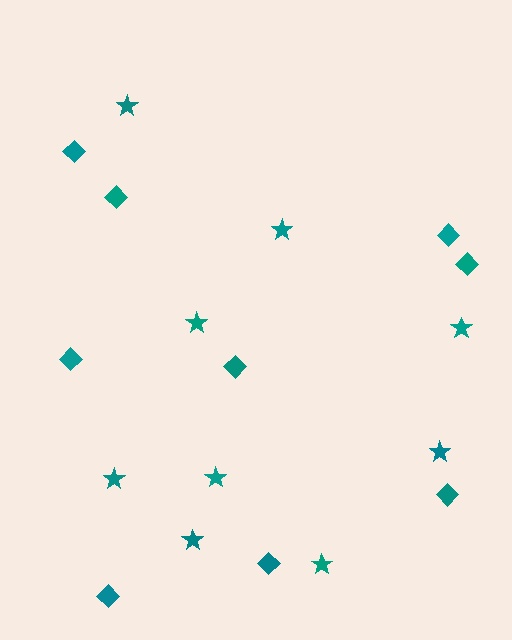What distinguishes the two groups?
There are 2 groups: one group of stars (9) and one group of diamonds (9).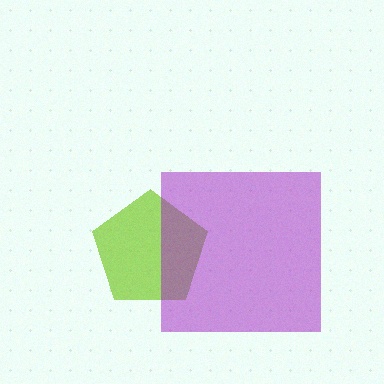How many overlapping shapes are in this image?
There are 2 overlapping shapes in the image.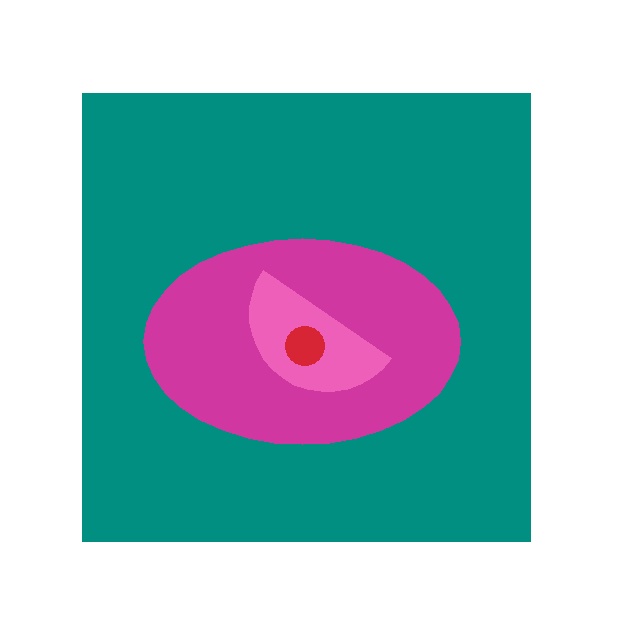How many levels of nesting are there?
4.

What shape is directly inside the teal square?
The magenta ellipse.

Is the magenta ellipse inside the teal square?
Yes.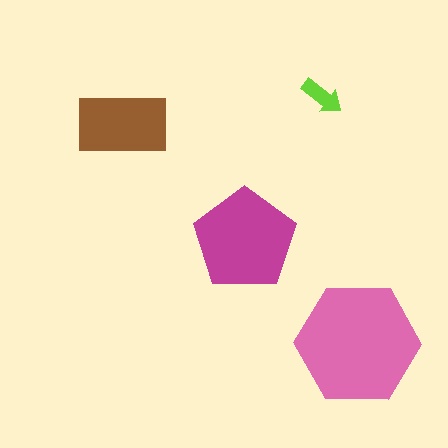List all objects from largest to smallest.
The pink hexagon, the magenta pentagon, the brown rectangle, the lime arrow.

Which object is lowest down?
The pink hexagon is bottommost.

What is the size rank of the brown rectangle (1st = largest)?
3rd.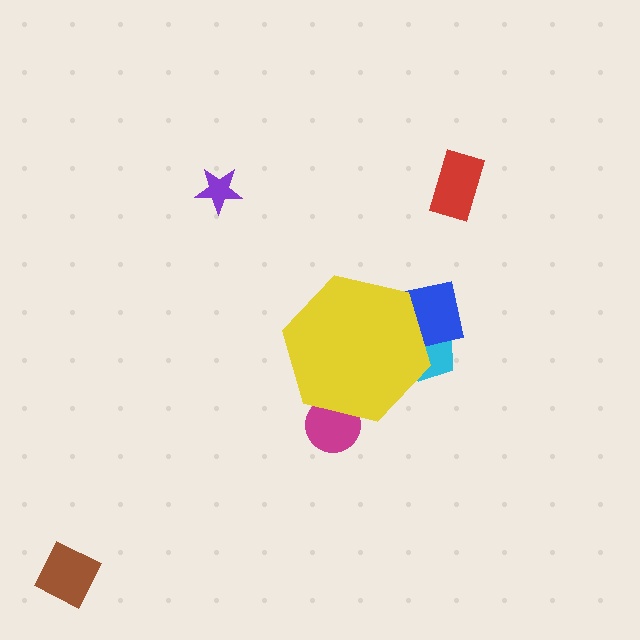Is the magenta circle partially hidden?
Yes, the magenta circle is partially hidden behind the yellow hexagon.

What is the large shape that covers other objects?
A yellow hexagon.